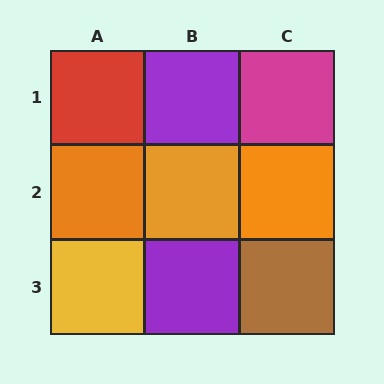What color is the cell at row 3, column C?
Brown.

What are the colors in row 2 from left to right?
Orange, orange, orange.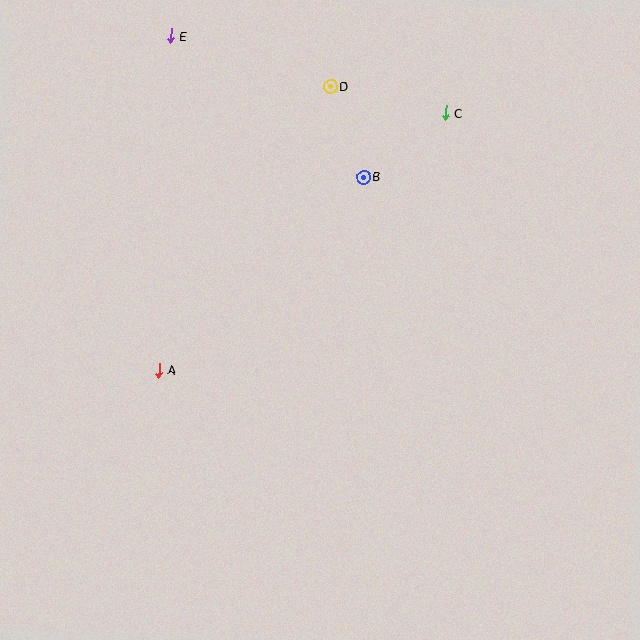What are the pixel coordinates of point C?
Point C is at (446, 113).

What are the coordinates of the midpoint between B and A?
The midpoint between B and A is at (261, 274).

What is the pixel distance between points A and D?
The distance between A and D is 332 pixels.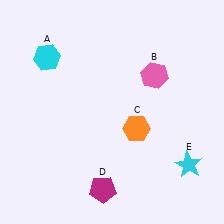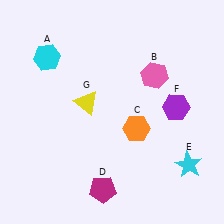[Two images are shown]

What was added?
A purple hexagon (F), a yellow triangle (G) were added in Image 2.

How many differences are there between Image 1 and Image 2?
There are 2 differences between the two images.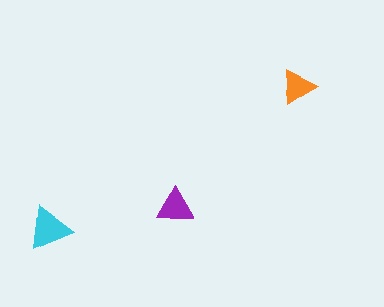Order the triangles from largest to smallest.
the cyan one, the purple one, the orange one.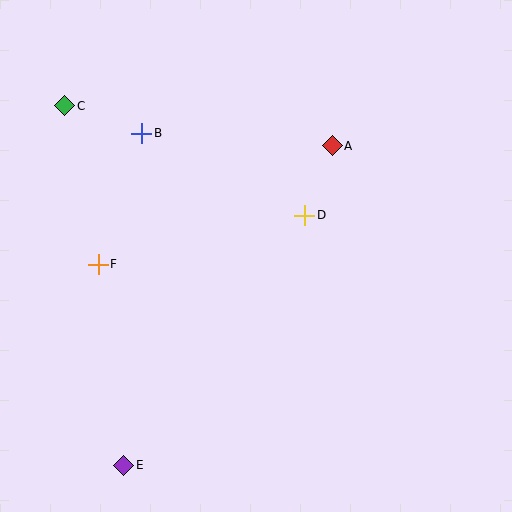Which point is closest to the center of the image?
Point D at (305, 215) is closest to the center.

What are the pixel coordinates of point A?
Point A is at (332, 146).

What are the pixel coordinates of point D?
Point D is at (305, 215).